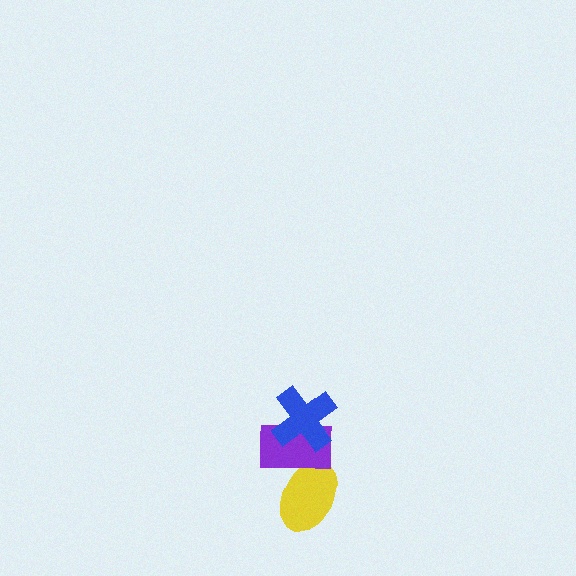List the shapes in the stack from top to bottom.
From top to bottom: the blue cross, the purple rectangle, the yellow ellipse.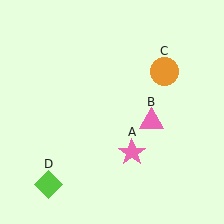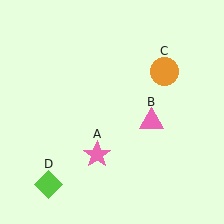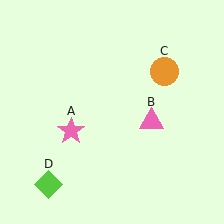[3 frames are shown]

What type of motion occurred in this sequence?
The pink star (object A) rotated clockwise around the center of the scene.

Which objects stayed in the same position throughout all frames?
Pink triangle (object B) and orange circle (object C) and lime diamond (object D) remained stationary.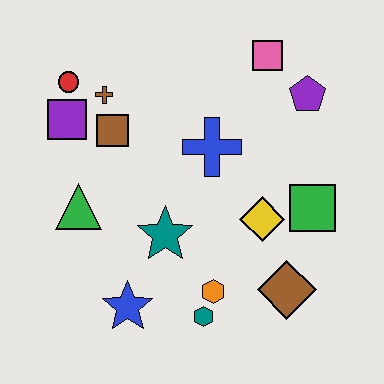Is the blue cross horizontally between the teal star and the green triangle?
No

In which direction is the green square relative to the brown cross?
The green square is to the right of the brown cross.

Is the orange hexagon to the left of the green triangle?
No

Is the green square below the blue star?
No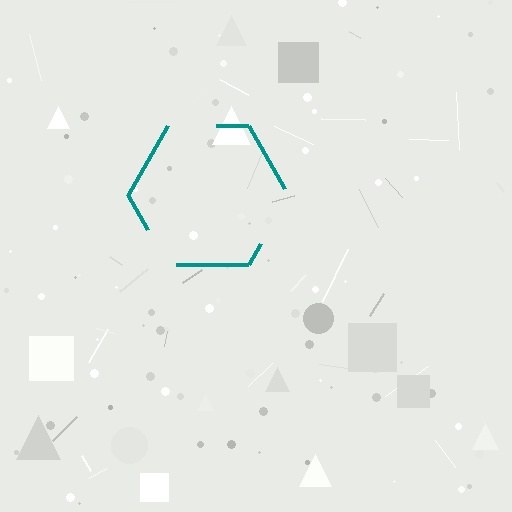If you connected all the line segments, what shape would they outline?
They would outline a hexagon.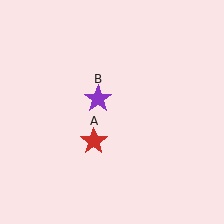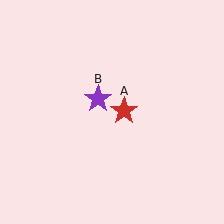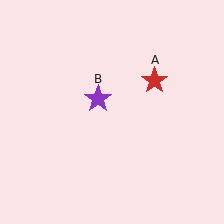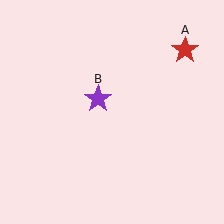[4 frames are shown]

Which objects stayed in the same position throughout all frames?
Purple star (object B) remained stationary.